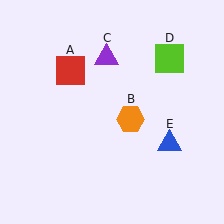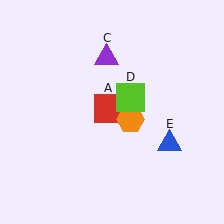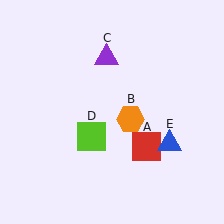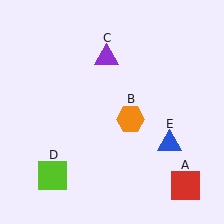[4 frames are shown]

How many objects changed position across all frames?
2 objects changed position: red square (object A), lime square (object D).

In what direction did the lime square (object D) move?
The lime square (object D) moved down and to the left.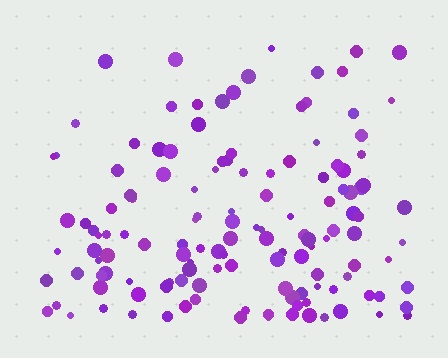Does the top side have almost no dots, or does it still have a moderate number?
Still a moderate number, just noticeably fewer than the bottom.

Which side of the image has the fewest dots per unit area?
The top.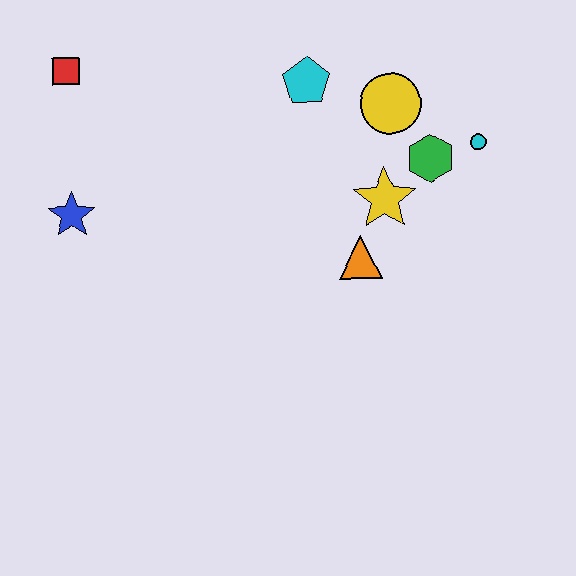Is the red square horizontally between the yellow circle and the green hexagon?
No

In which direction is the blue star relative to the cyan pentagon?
The blue star is to the left of the cyan pentagon.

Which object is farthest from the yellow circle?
The blue star is farthest from the yellow circle.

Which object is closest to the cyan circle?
The green hexagon is closest to the cyan circle.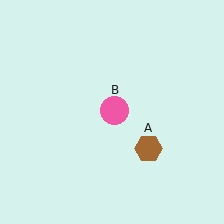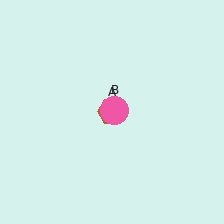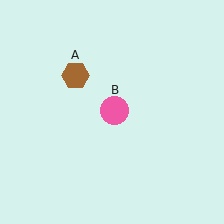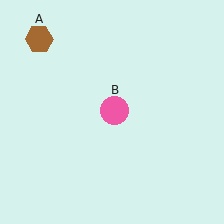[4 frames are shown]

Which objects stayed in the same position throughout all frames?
Pink circle (object B) remained stationary.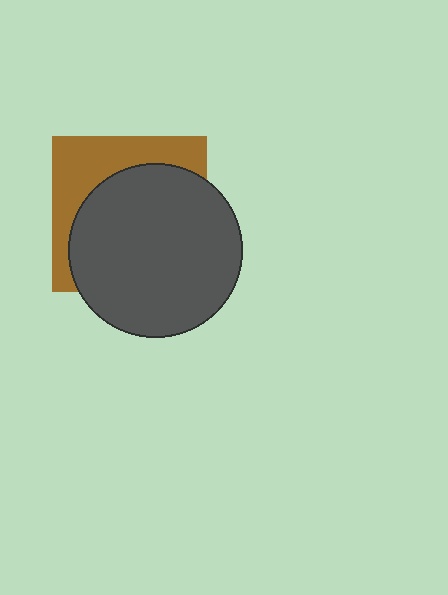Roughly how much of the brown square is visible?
A small part of it is visible (roughly 35%).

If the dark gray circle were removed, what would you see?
You would see the complete brown square.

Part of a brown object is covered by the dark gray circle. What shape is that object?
It is a square.